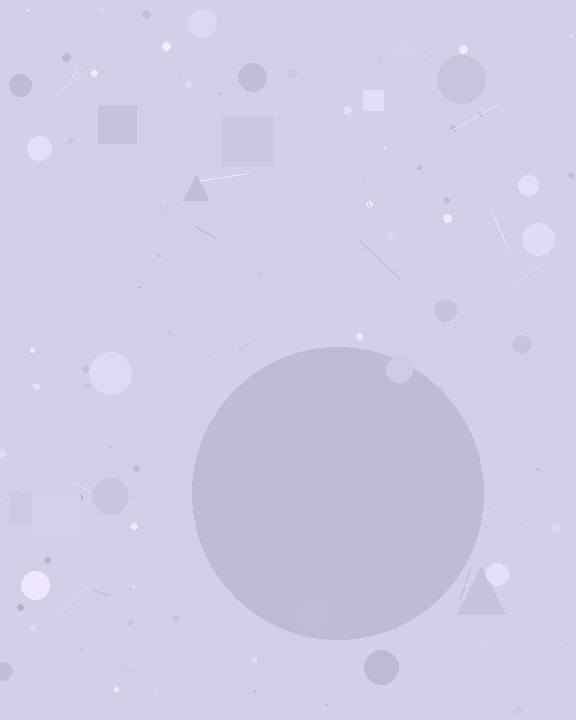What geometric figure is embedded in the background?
A circle is embedded in the background.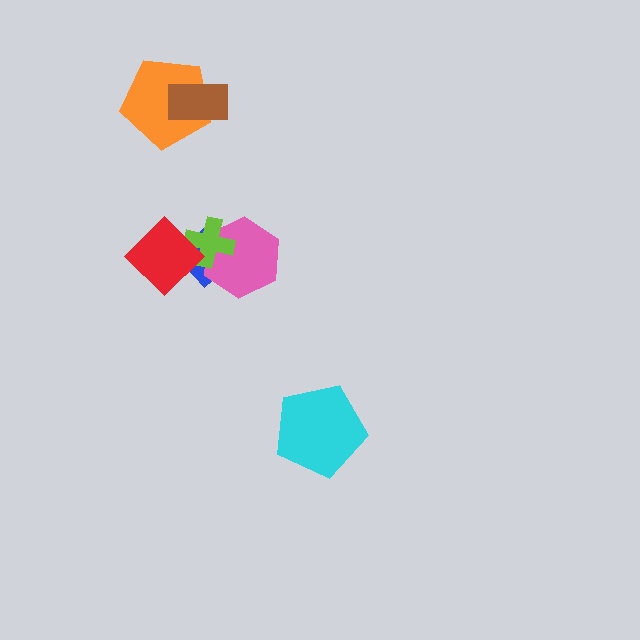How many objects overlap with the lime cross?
3 objects overlap with the lime cross.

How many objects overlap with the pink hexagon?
2 objects overlap with the pink hexagon.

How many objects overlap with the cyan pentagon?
0 objects overlap with the cyan pentagon.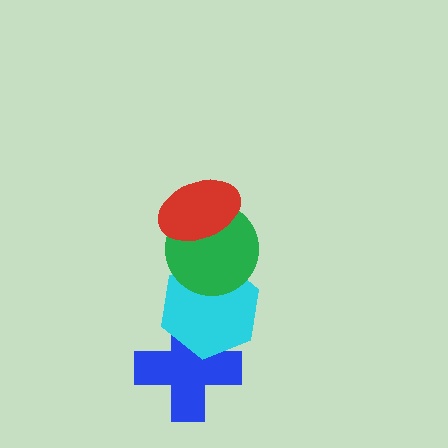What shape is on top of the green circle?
The red ellipse is on top of the green circle.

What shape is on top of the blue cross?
The cyan hexagon is on top of the blue cross.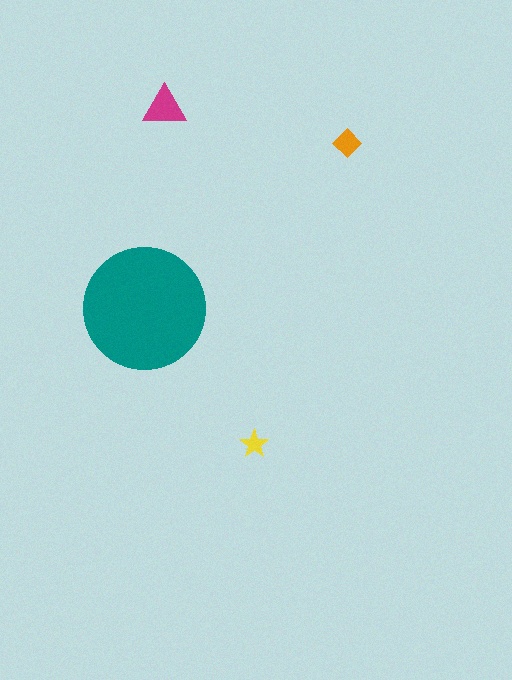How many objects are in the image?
There are 4 objects in the image.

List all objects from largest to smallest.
The teal circle, the magenta triangle, the orange diamond, the yellow star.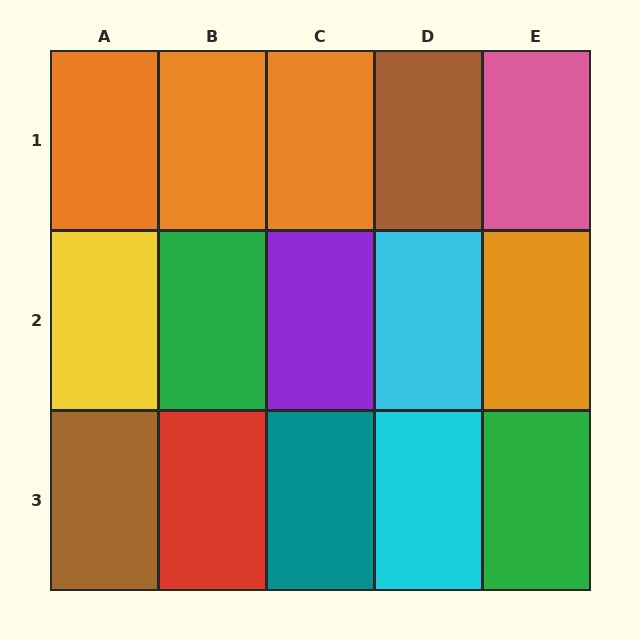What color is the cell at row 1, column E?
Pink.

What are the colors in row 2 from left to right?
Yellow, green, purple, cyan, orange.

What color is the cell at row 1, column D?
Brown.